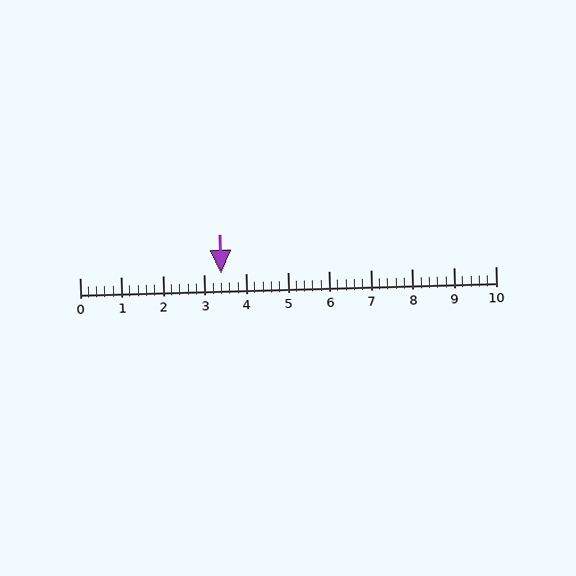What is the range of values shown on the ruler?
The ruler shows values from 0 to 10.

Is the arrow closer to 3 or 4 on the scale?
The arrow is closer to 3.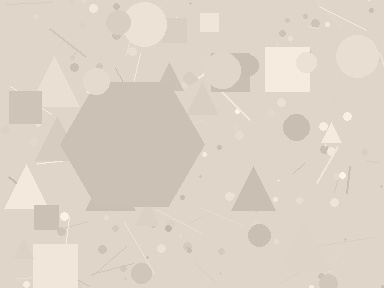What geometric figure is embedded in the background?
A hexagon is embedded in the background.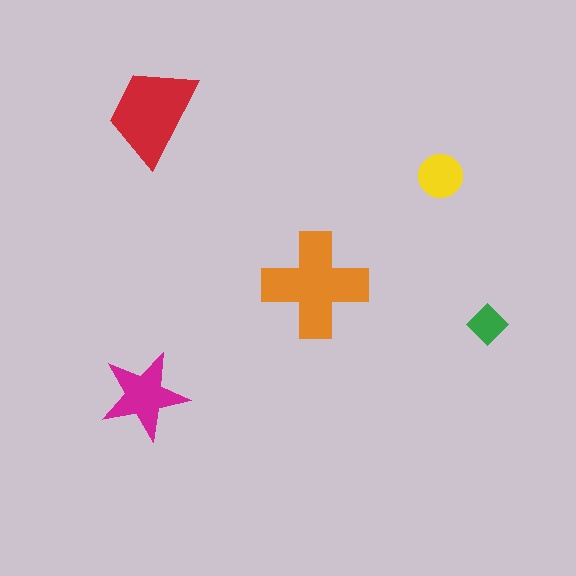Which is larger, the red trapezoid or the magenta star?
The red trapezoid.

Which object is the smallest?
The green diamond.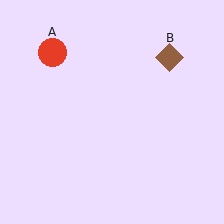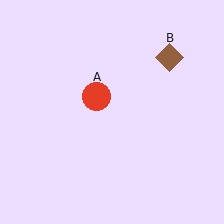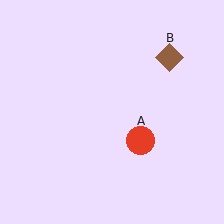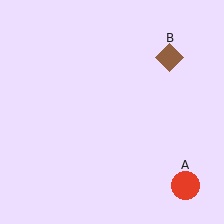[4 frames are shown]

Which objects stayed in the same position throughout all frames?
Brown diamond (object B) remained stationary.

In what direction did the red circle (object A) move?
The red circle (object A) moved down and to the right.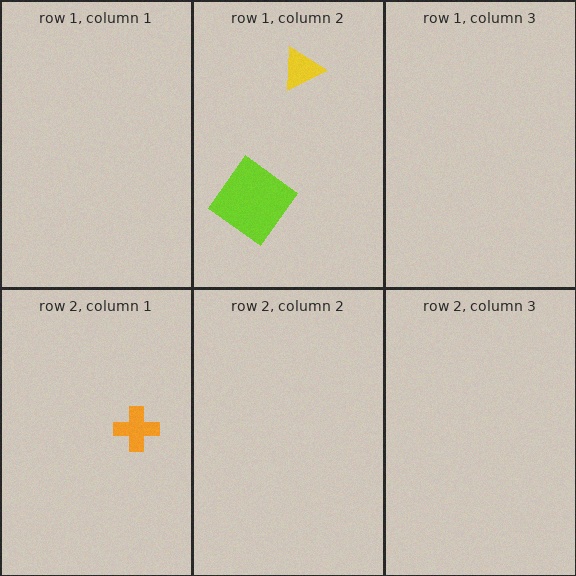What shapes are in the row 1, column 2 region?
The lime diamond, the yellow triangle.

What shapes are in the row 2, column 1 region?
The orange cross.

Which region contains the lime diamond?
The row 1, column 2 region.